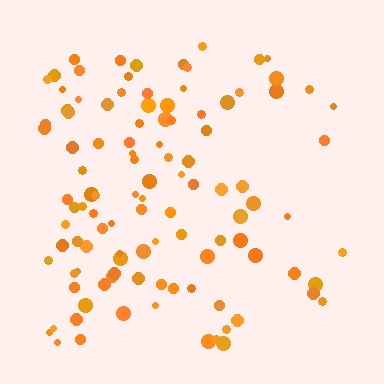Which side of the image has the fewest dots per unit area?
The right.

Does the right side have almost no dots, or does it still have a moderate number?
Still a moderate number, just noticeably fewer than the left.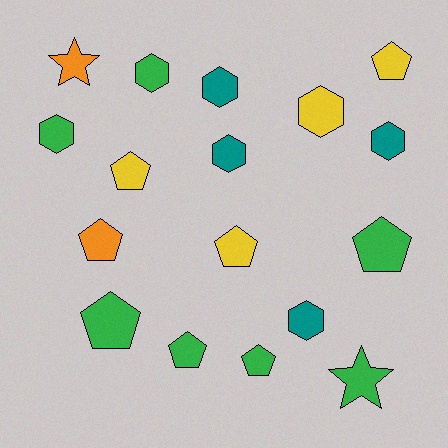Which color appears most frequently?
Green, with 7 objects.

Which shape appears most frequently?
Pentagon, with 8 objects.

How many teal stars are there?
There are no teal stars.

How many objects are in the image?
There are 17 objects.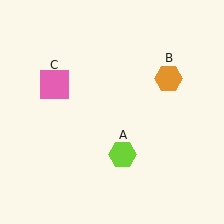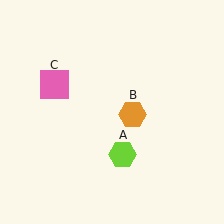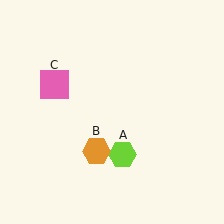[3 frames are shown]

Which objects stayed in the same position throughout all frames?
Lime hexagon (object A) and pink square (object C) remained stationary.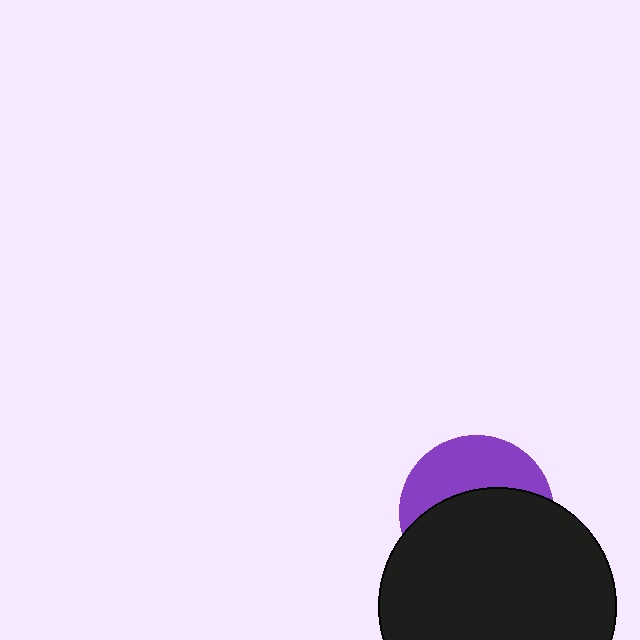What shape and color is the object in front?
The object in front is a black circle.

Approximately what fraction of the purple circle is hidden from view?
Roughly 62% of the purple circle is hidden behind the black circle.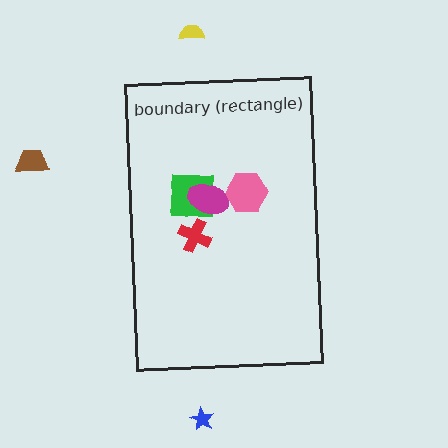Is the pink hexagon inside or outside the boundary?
Inside.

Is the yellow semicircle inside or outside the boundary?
Outside.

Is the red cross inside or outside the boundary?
Inside.